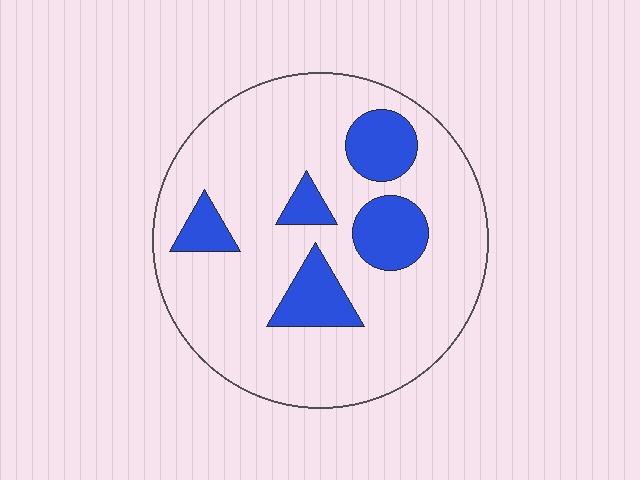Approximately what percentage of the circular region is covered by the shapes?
Approximately 20%.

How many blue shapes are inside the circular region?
5.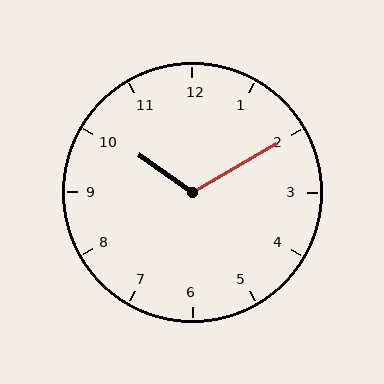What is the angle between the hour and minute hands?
Approximately 115 degrees.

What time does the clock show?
10:10.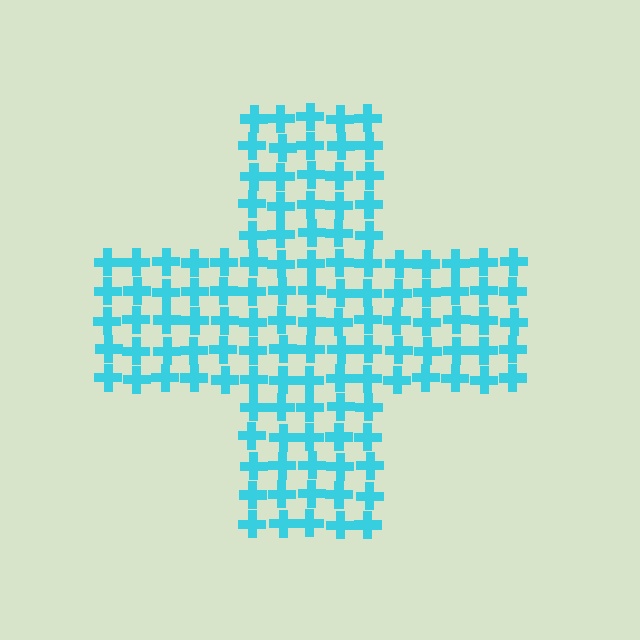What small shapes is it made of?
It is made of small crosses.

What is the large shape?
The large shape is a cross.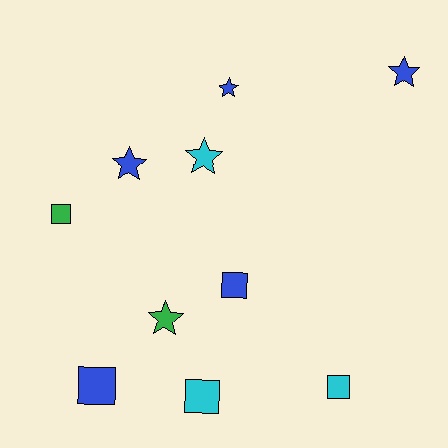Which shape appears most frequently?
Square, with 5 objects.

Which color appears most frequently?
Blue, with 5 objects.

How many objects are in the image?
There are 10 objects.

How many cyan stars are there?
There is 1 cyan star.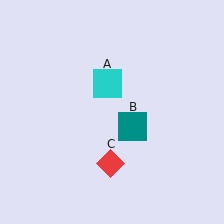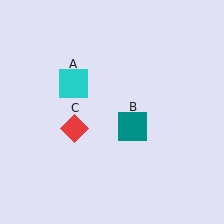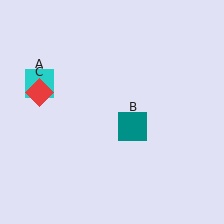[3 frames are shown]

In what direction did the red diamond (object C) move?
The red diamond (object C) moved up and to the left.